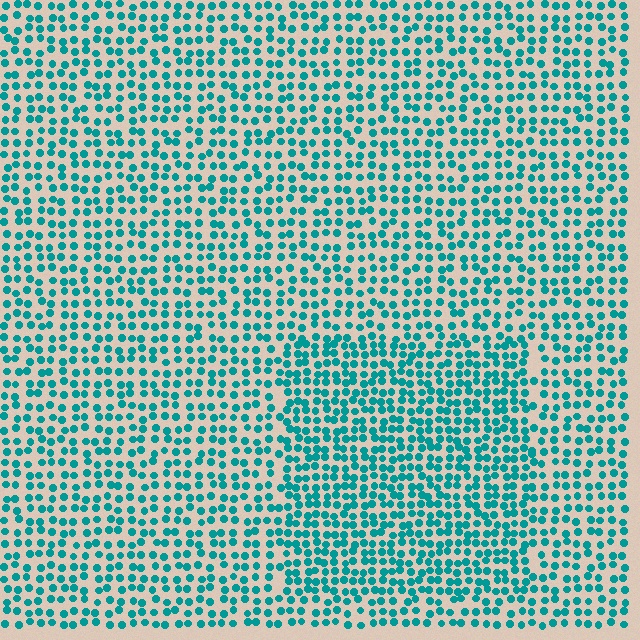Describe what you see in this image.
The image contains small teal elements arranged at two different densities. A rectangle-shaped region is visible where the elements are more densely packed than the surrounding area.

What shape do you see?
I see a rectangle.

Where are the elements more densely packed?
The elements are more densely packed inside the rectangle boundary.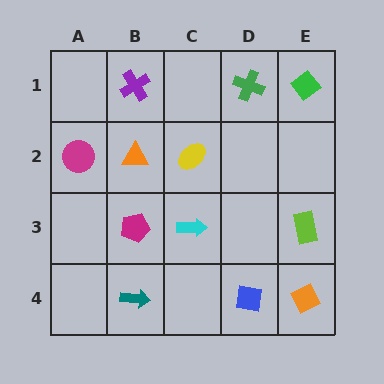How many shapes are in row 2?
3 shapes.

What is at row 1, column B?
A purple cross.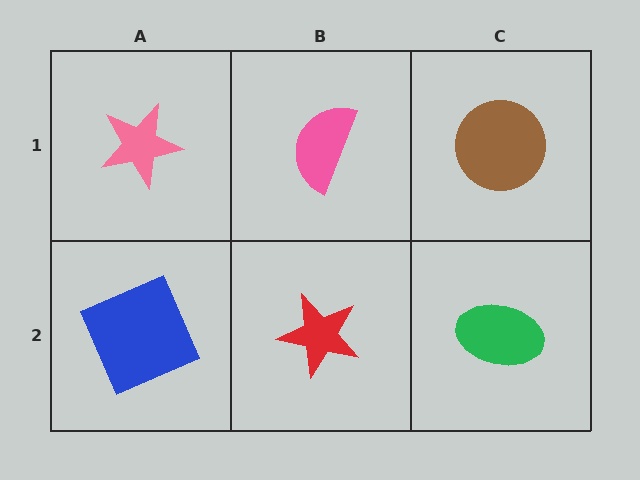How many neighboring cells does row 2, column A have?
2.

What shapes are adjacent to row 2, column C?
A brown circle (row 1, column C), a red star (row 2, column B).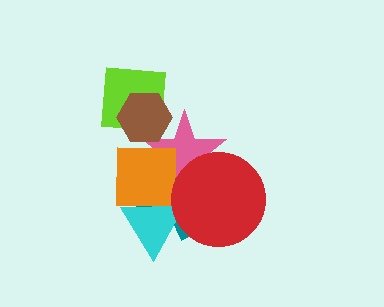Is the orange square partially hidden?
Yes, it is partially covered by another shape.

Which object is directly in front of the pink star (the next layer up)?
The lime square is directly in front of the pink star.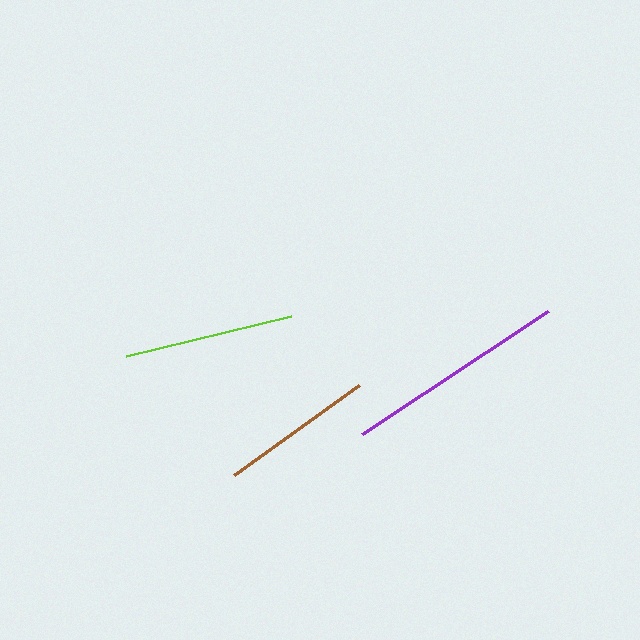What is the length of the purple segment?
The purple segment is approximately 223 pixels long.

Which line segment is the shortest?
The brown line is the shortest at approximately 153 pixels.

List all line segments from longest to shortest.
From longest to shortest: purple, lime, brown.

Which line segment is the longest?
The purple line is the longest at approximately 223 pixels.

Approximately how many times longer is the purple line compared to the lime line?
The purple line is approximately 1.3 times the length of the lime line.